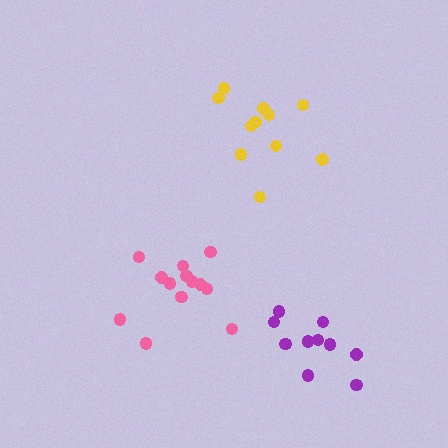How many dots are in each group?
Group 1: 11 dots, Group 2: 13 dots, Group 3: 10 dots (34 total).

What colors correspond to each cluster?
The clusters are colored: yellow, pink, purple.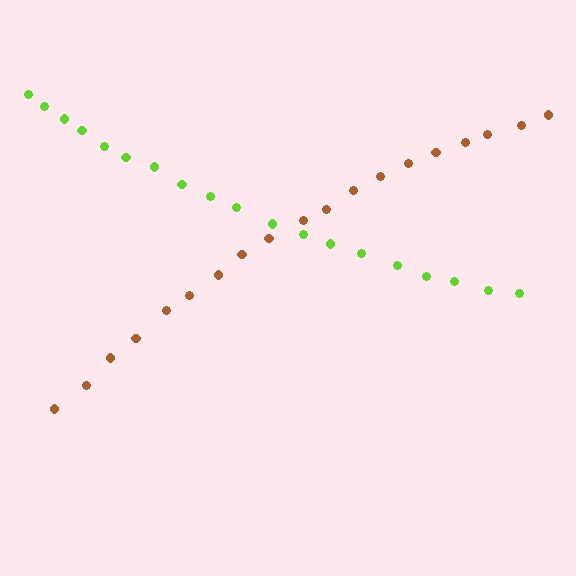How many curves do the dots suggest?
There are 2 distinct paths.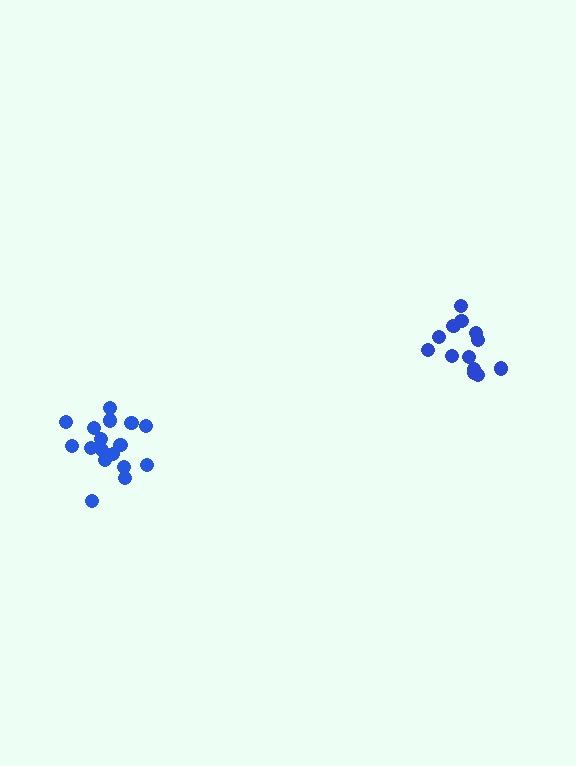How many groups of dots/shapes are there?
There are 2 groups.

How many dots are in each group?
Group 1: 13 dots, Group 2: 17 dots (30 total).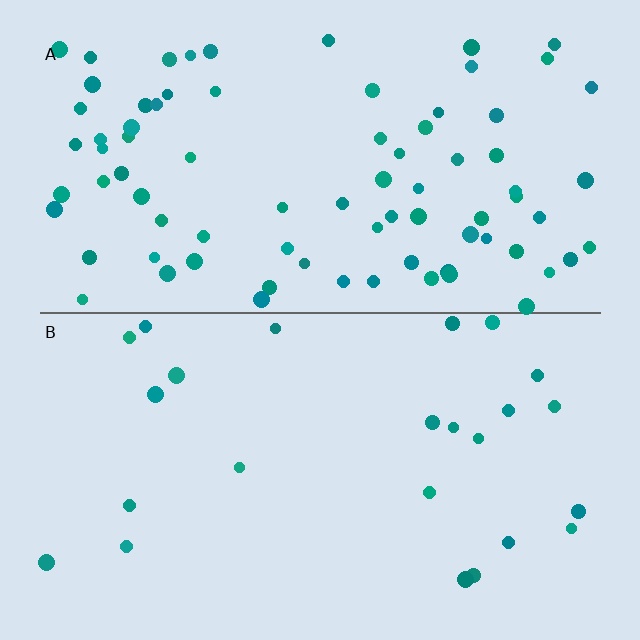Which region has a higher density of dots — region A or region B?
A (the top).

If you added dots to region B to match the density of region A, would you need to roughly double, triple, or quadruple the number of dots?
Approximately triple.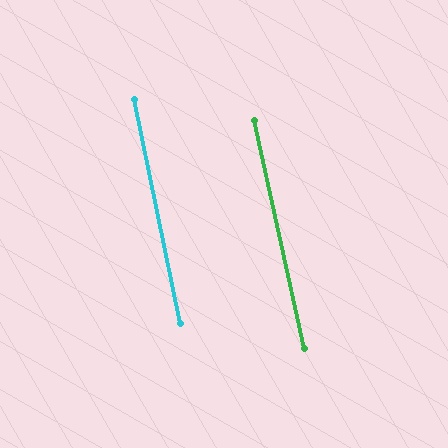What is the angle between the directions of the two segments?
Approximately 1 degree.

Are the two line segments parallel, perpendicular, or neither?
Parallel — their directions differ by only 1.0°.